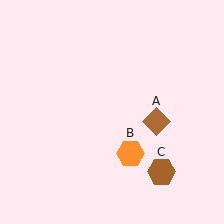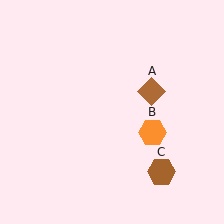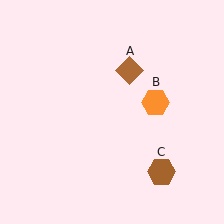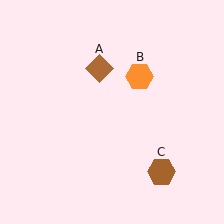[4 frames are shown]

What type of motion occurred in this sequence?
The brown diamond (object A), orange hexagon (object B) rotated counterclockwise around the center of the scene.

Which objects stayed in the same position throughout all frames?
Brown hexagon (object C) remained stationary.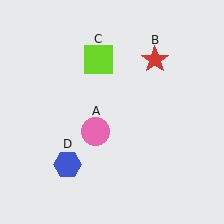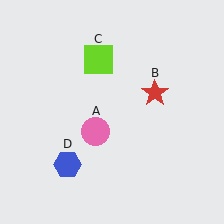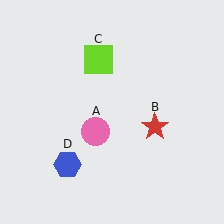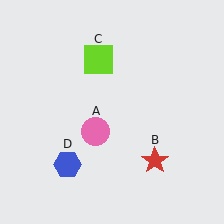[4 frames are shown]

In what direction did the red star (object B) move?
The red star (object B) moved down.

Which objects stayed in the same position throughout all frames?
Pink circle (object A) and lime square (object C) and blue hexagon (object D) remained stationary.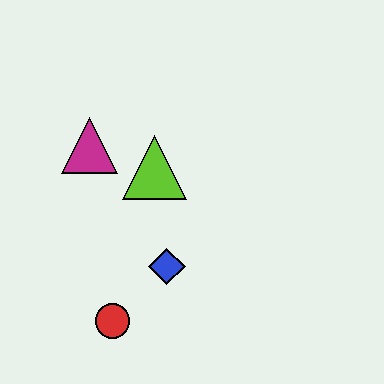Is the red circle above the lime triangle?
No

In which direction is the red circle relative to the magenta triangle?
The red circle is below the magenta triangle.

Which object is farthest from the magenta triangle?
The red circle is farthest from the magenta triangle.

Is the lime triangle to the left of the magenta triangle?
No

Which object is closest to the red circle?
The blue diamond is closest to the red circle.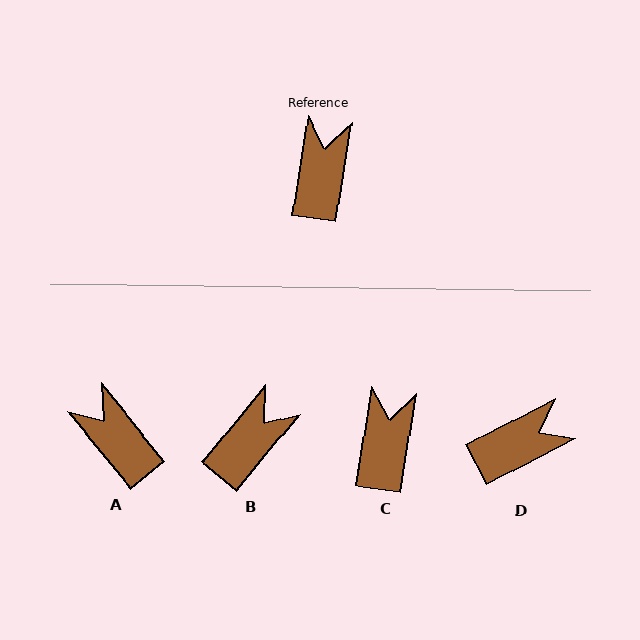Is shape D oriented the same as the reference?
No, it is off by about 54 degrees.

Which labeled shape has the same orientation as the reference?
C.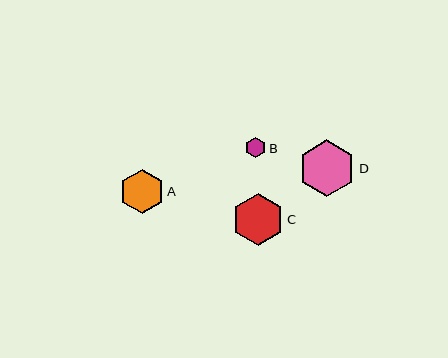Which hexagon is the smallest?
Hexagon B is the smallest with a size of approximately 21 pixels.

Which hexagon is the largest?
Hexagon D is the largest with a size of approximately 57 pixels.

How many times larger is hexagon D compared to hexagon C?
Hexagon D is approximately 1.1 times the size of hexagon C.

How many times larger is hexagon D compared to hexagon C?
Hexagon D is approximately 1.1 times the size of hexagon C.